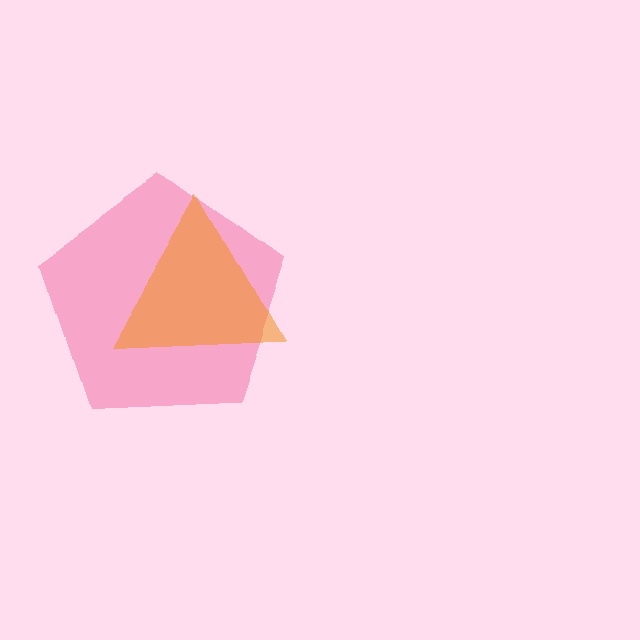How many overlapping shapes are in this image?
There are 2 overlapping shapes in the image.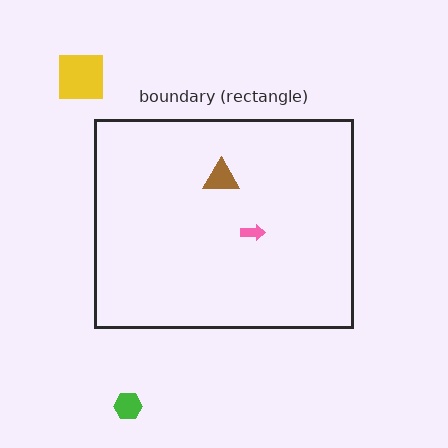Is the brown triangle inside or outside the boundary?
Inside.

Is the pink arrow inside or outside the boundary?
Inside.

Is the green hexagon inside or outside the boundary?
Outside.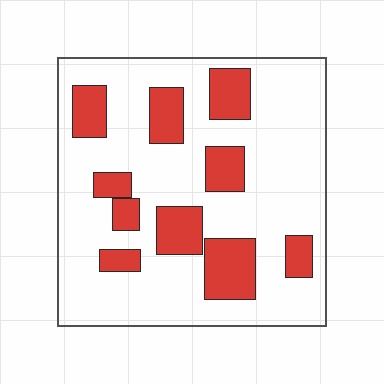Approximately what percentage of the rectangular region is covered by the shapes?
Approximately 25%.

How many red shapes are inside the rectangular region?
10.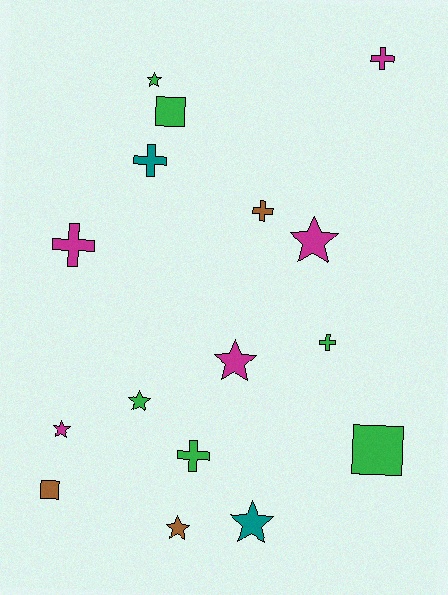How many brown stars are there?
There is 1 brown star.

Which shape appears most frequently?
Star, with 7 objects.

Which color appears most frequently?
Green, with 6 objects.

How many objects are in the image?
There are 16 objects.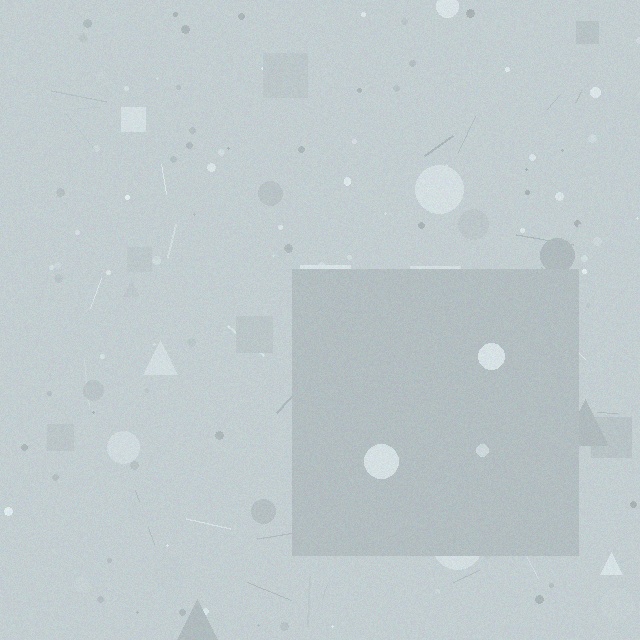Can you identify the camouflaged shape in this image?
The camouflaged shape is a square.